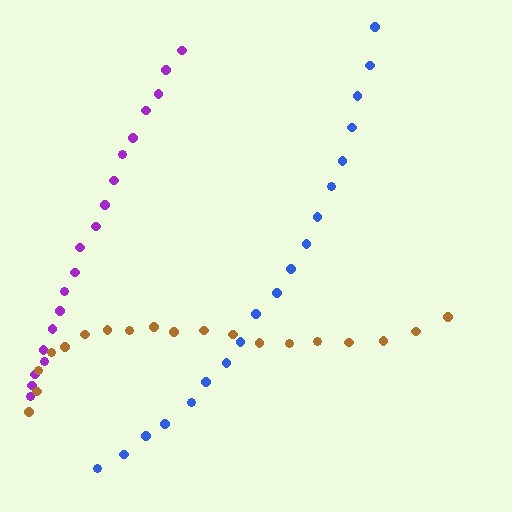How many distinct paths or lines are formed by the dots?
There are 3 distinct paths.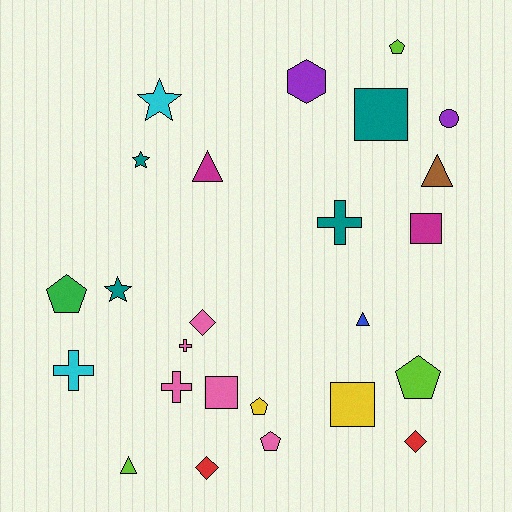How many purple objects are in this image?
There are 2 purple objects.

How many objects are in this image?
There are 25 objects.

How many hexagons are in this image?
There is 1 hexagon.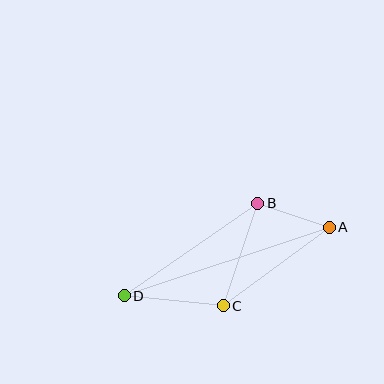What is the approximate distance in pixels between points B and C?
The distance between B and C is approximately 108 pixels.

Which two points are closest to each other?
Points A and B are closest to each other.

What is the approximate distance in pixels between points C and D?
The distance between C and D is approximately 99 pixels.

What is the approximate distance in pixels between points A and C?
The distance between A and C is approximately 132 pixels.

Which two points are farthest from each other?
Points A and D are farthest from each other.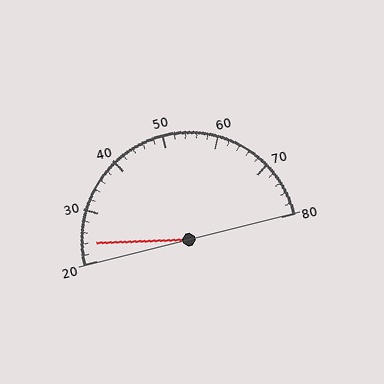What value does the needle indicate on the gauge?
The needle indicates approximately 24.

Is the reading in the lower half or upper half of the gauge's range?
The reading is in the lower half of the range (20 to 80).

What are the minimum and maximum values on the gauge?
The gauge ranges from 20 to 80.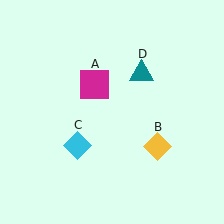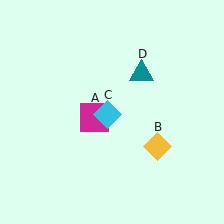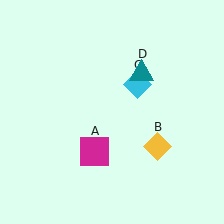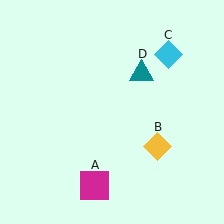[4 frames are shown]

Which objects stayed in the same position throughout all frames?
Yellow diamond (object B) and teal triangle (object D) remained stationary.